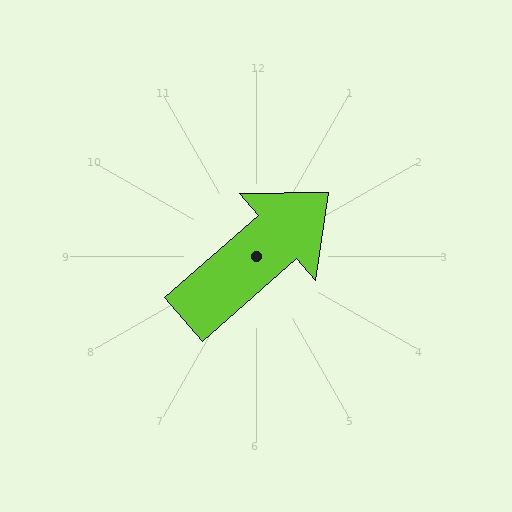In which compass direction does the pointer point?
Northeast.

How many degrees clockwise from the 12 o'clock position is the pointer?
Approximately 49 degrees.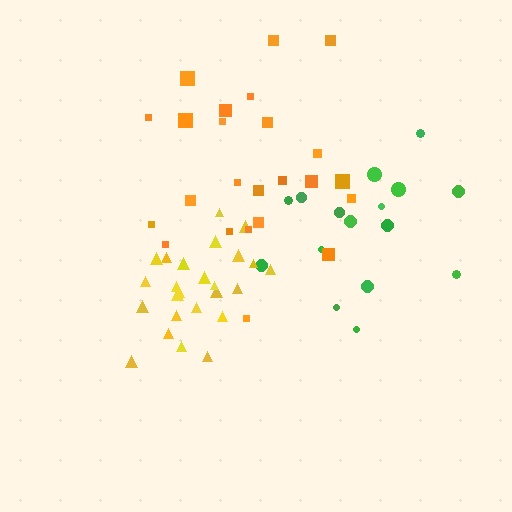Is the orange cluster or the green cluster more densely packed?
Green.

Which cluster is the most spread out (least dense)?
Orange.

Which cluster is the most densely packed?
Yellow.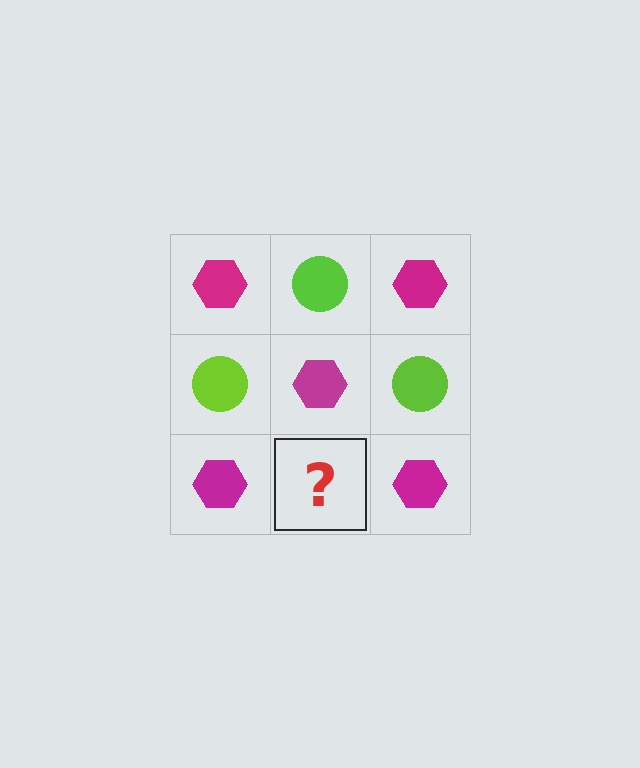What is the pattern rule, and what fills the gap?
The rule is that it alternates magenta hexagon and lime circle in a checkerboard pattern. The gap should be filled with a lime circle.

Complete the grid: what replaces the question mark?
The question mark should be replaced with a lime circle.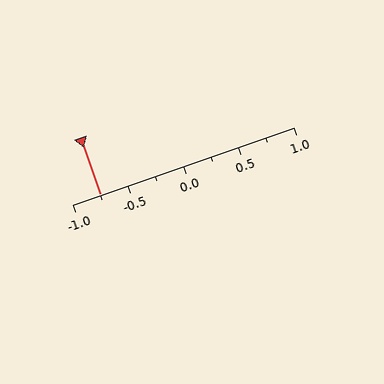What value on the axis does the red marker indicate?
The marker indicates approximately -0.75.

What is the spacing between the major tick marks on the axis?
The major ticks are spaced 0.5 apart.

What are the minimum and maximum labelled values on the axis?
The axis runs from -1.0 to 1.0.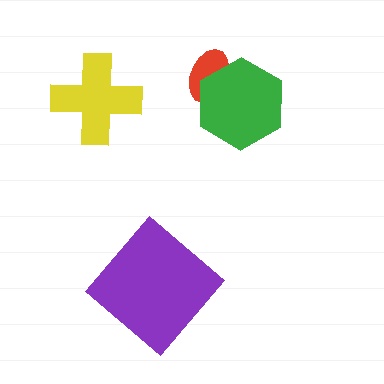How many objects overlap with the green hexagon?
1 object overlaps with the green hexagon.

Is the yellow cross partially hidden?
No, no other shape covers it.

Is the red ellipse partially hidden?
Yes, it is partially covered by another shape.